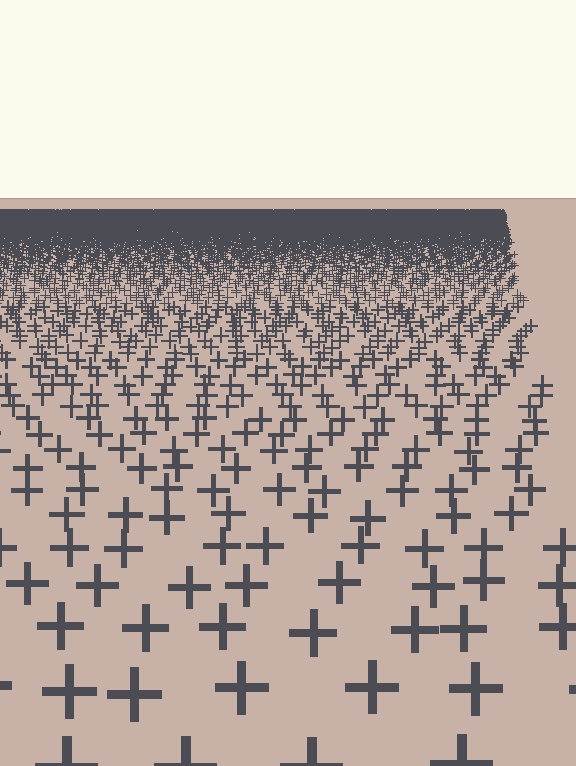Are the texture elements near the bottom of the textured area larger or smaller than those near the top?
Larger. Near the bottom, elements are closer to the viewer and appear at a bigger on-screen size.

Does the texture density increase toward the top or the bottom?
Density increases toward the top.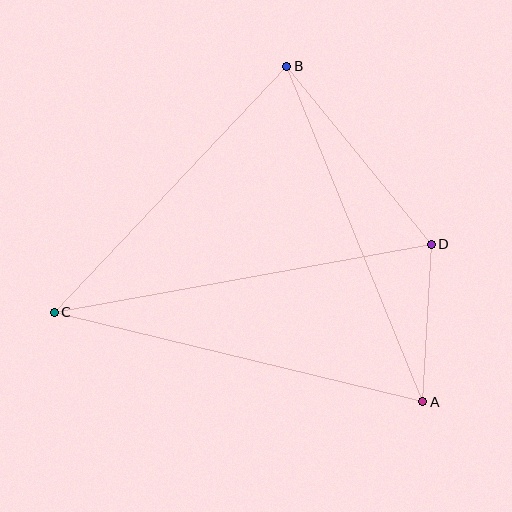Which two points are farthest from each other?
Points C and D are farthest from each other.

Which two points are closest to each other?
Points A and D are closest to each other.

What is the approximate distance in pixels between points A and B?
The distance between A and B is approximately 362 pixels.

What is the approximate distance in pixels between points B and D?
The distance between B and D is approximately 229 pixels.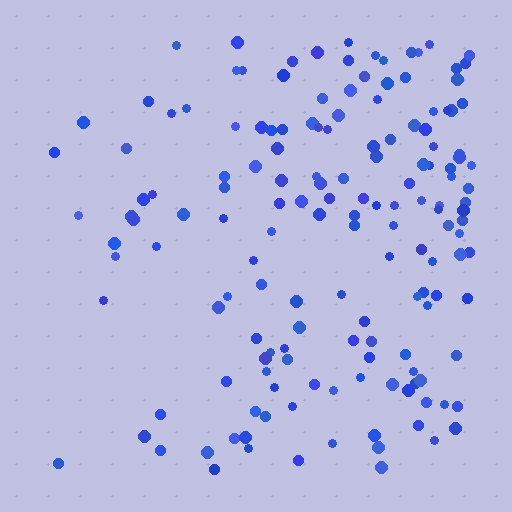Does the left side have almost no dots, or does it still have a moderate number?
Still a moderate number, just noticeably fewer than the right.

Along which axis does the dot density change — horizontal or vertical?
Horizontal.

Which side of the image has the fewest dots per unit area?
The left.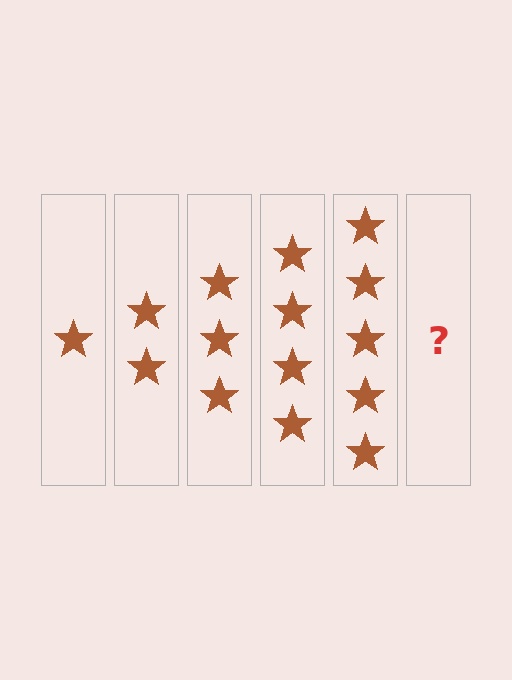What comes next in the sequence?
The next element should be 6 stars.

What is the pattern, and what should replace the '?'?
The pattern is that each step adds one more star. The '?' should be 6 stars.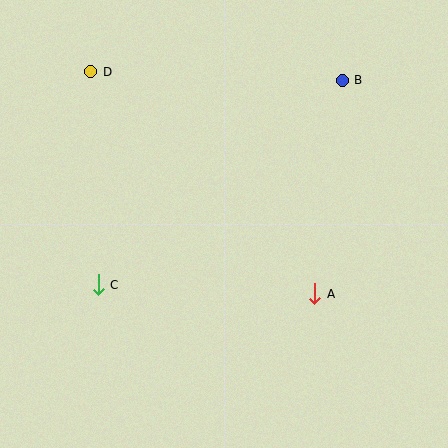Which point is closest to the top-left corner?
Point D is closest to the top-left corner.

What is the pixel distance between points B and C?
The distance between B and C is 318 pixels.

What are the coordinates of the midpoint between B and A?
The midpoint between B and A is at (328, 187).